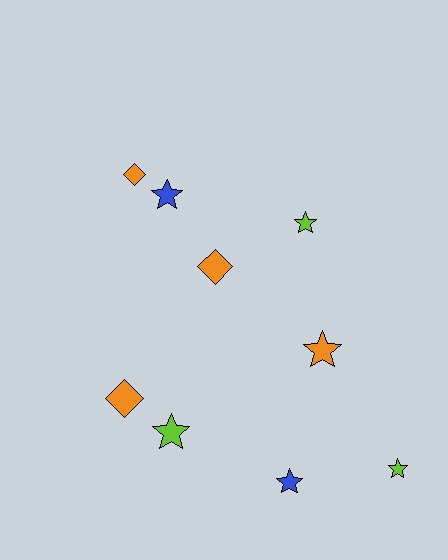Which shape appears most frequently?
Star, with 6 objects.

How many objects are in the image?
There are 9 objects.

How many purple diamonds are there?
There are no purple diamonds.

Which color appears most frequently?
Orange, with 4 objects.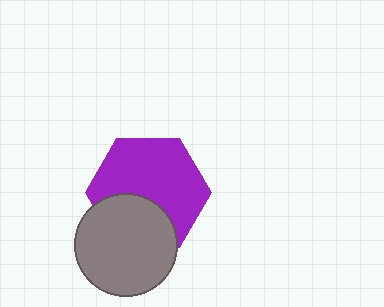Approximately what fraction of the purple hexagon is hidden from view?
Roughly 33% of the purple hexagon is hidden behind the gray circle.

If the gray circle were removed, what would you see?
You would see the complete purple hexagon.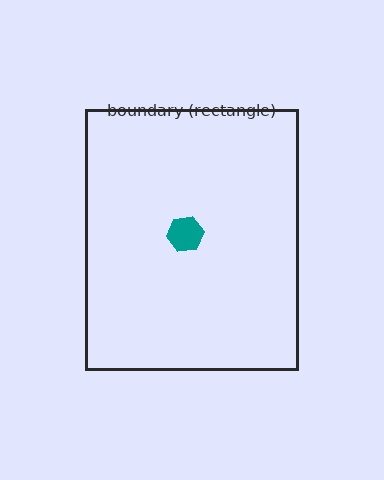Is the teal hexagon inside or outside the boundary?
Inside.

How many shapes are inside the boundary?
1 inside, 0 outside.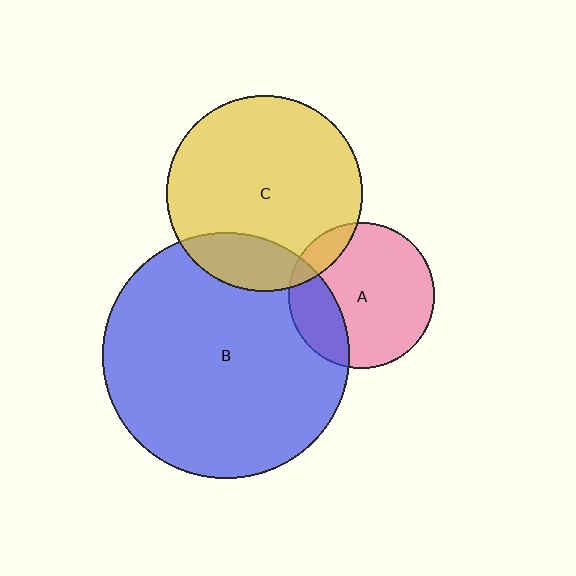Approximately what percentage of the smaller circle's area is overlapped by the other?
Approximately 10%.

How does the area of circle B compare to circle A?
Approximately 2.9 times.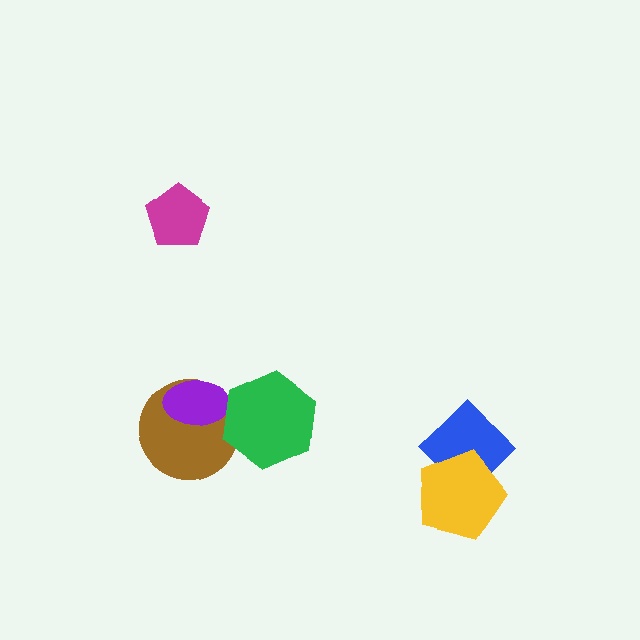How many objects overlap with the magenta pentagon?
0 objects overlap with the magenta pentagon.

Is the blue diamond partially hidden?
Yes, it is partially covered by another shape.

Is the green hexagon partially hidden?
No, no other shape covers it.